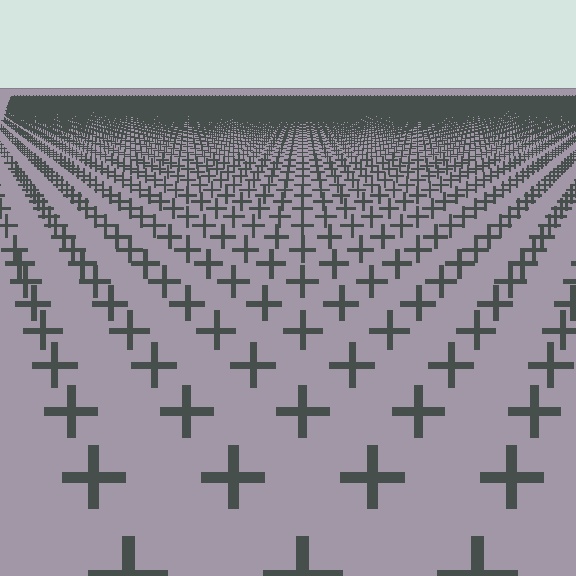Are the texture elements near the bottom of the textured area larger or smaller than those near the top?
Larger. Near the bottom, elements are closer to the viewer and appear at a bigger on-screen size.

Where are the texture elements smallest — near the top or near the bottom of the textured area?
Near the top.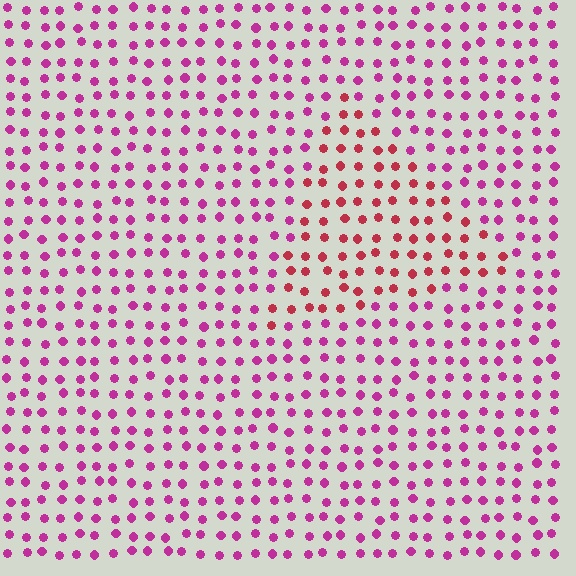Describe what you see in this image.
The image is filled with small magenta elements in a uniform arrangement. A triangle-shaped region is visible where the elements are tinted to a slightly different hue, forming a subtle color boundary.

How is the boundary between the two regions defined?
The boundary is defined purely by a slight shift in hue (about 35 degrees). Spacing, size, and orientation are identical on both sides.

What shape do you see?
I see a triangle.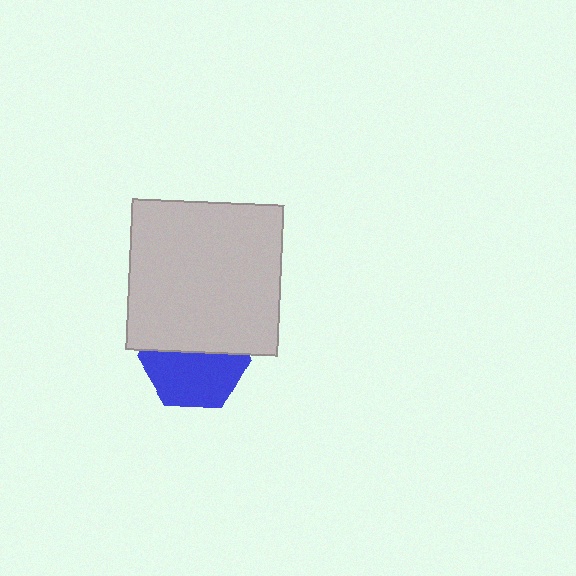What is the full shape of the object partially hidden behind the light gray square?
The partially hidden object is a blue hexagon.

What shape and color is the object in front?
The object in front is a light gray square.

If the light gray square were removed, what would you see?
You would see the complete blue hexagon.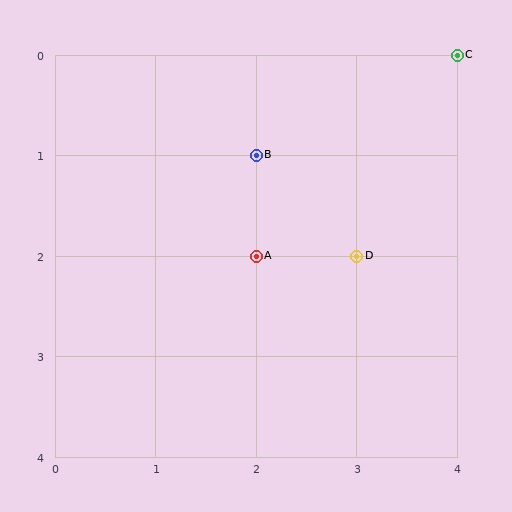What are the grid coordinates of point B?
Point B is at grid coordinates (2, 1).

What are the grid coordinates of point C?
Point C is at grid coordinates (4, 0).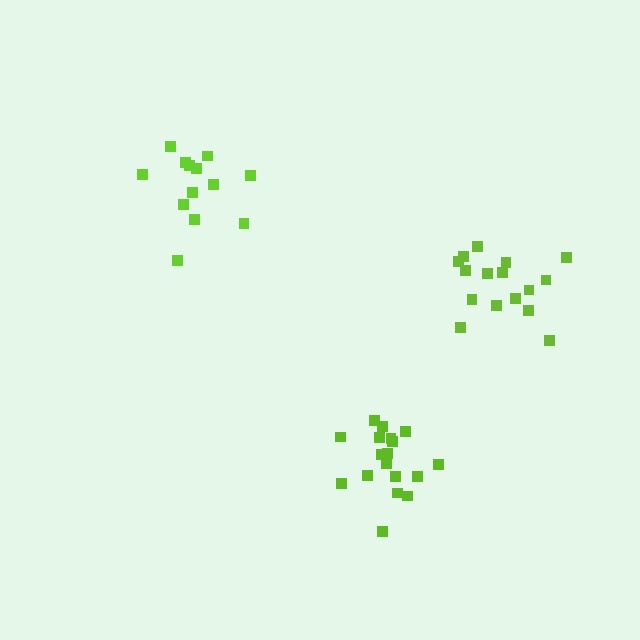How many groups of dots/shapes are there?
There are 3 groups.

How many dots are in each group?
Group 1: 13 dots, Group 2: 16 dots, Group 3: 18 dots (47 total).